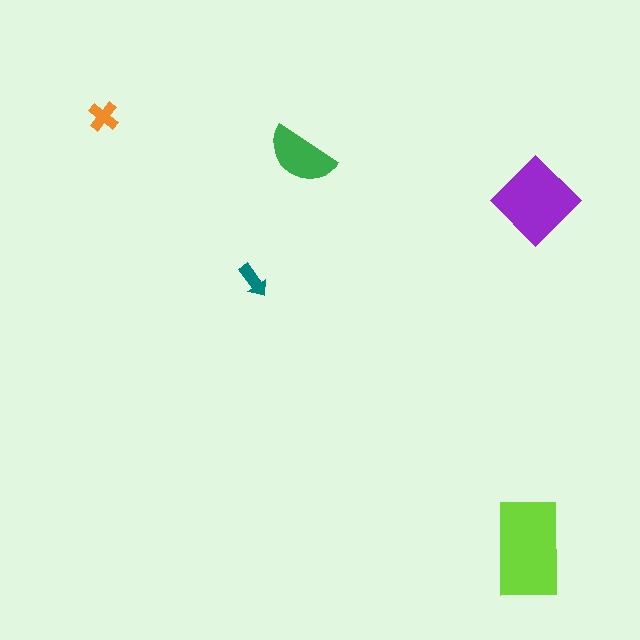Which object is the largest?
The lime rectangle.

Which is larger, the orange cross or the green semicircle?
The green semicircle.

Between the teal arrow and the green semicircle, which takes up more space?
The green semicircle.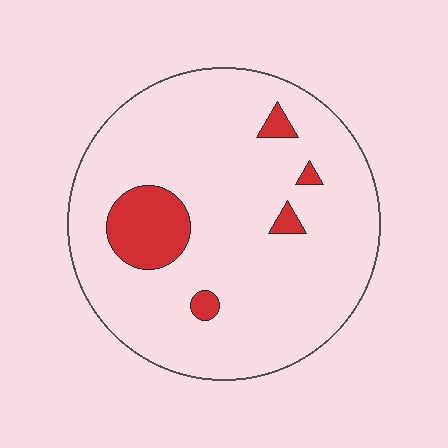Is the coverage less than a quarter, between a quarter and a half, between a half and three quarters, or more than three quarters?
Less than a quarter.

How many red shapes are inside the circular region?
5.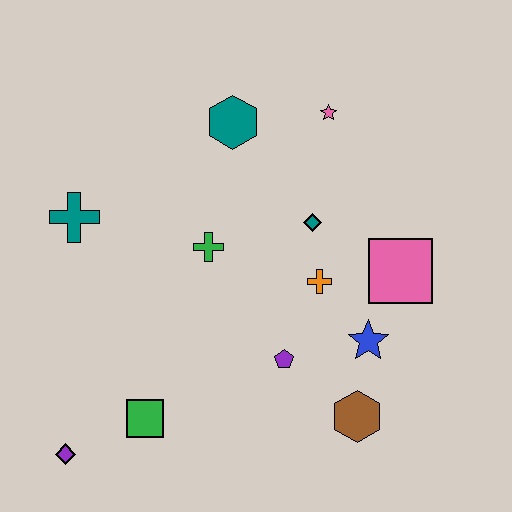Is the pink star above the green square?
Yes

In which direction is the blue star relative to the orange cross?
The blue star is below the orange cross.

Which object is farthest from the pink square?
The purple diamond is farthest from the pink square.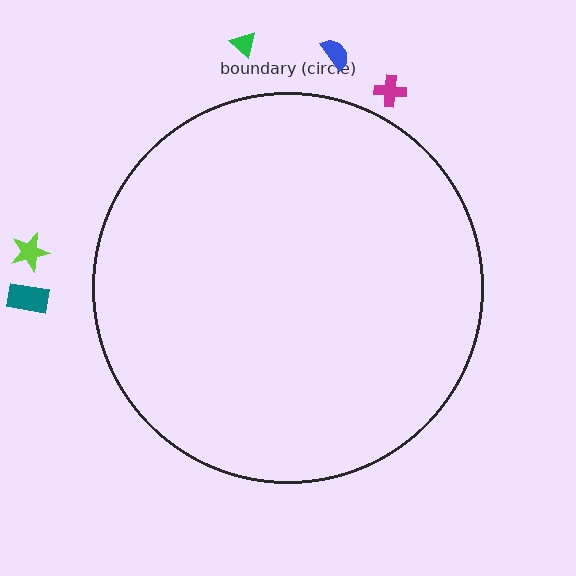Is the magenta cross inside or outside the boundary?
Outside.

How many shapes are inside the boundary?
0 inside, 5 outside.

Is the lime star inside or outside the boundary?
Outside.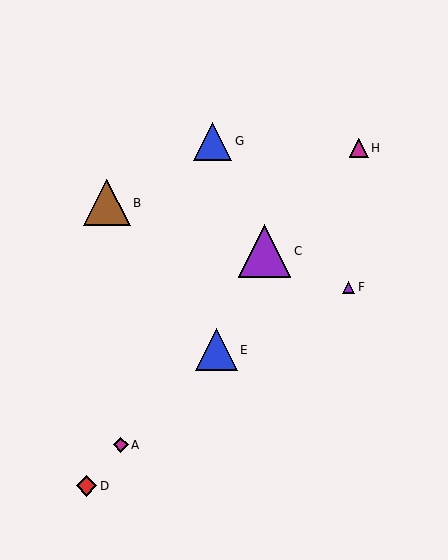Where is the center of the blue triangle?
The center of the blue triangle is at (217, 350).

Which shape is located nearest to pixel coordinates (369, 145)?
The magenta triangle (labeled H) at (359, 148) is nearest to that location.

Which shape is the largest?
The purple triangle (labeled C) is the largest.